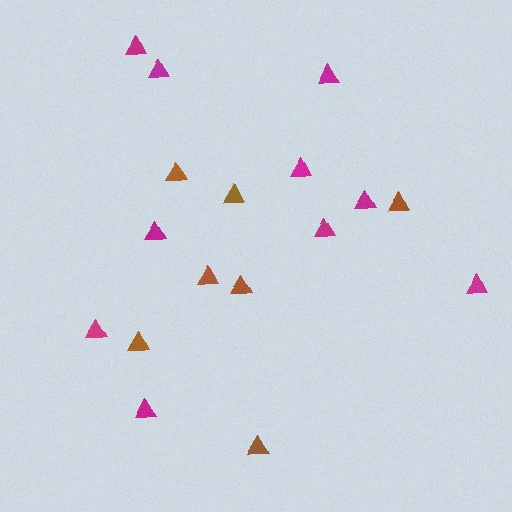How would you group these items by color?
There are 2 groups: one group of brown triangles (7) and one group of magenta triangles (10).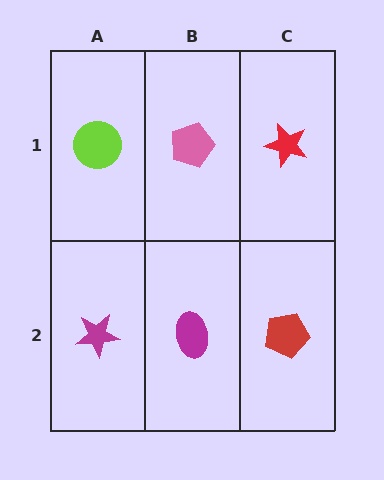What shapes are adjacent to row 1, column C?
A red pentagon (row 2, column C), a pink pentagon (row 1, column B).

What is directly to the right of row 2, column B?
A red pentagon.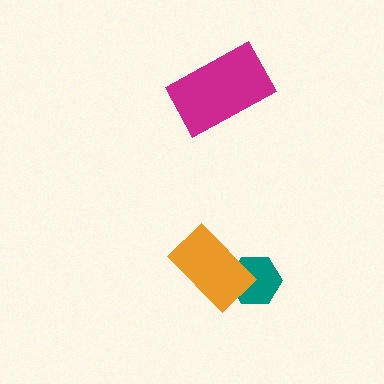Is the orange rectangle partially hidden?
No, no other shape covers it.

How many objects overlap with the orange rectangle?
1 object overlaps with the orange rectangle.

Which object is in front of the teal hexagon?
The orange rectangle is in front of the teal hexagon.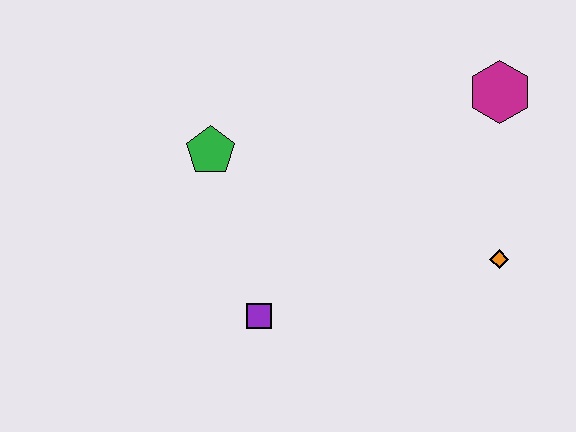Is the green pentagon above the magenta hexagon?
No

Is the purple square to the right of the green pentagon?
Yes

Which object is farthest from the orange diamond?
The green pentagon is farthest from the orange diamond.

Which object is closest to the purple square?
The green pentagon is closest to the purple square.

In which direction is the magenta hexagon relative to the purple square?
The magenta hexagon is to the right of the purple square.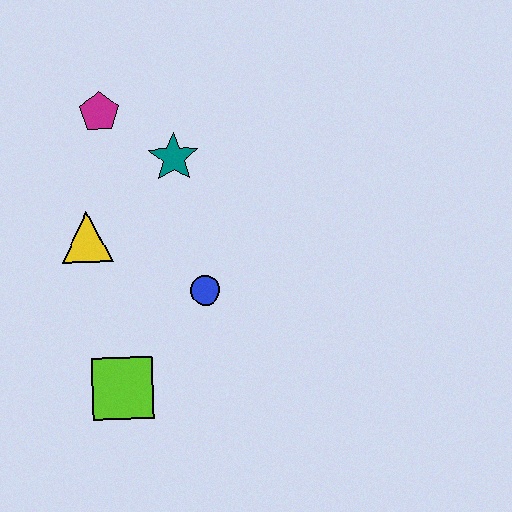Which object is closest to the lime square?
The blue circle is closest to the lime square.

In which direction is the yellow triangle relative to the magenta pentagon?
The yellow triangle is below the magenta pentagon.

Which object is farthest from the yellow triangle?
The lime square is farthest from the yellow triangle.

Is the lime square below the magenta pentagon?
Yes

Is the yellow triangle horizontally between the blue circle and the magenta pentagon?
No